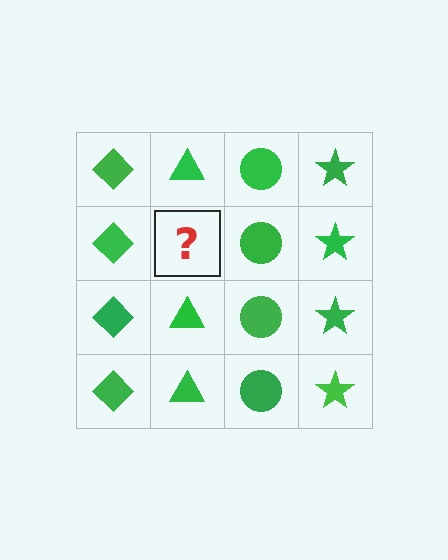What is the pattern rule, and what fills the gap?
The rule is that each column has a consistent shape. The gap should be filled with a green triangle.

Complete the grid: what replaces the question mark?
The question mark should be replaced with a green triangle.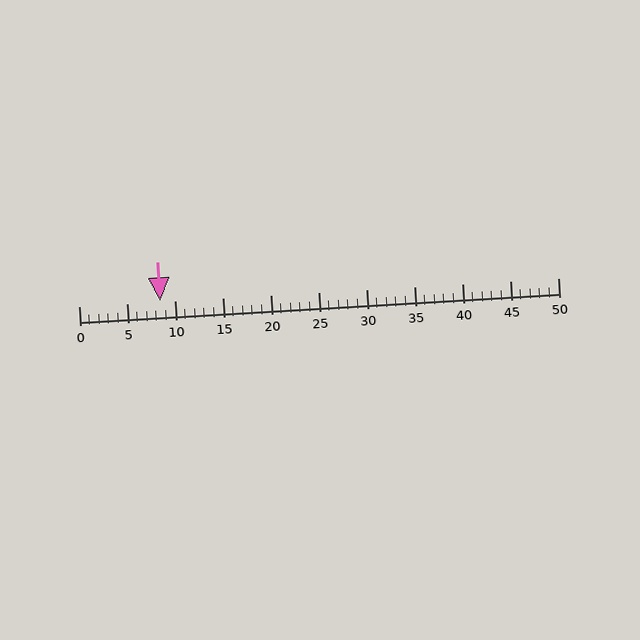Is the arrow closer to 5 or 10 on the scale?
The arrow is closer to 10.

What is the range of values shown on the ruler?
The ruler shows values from 0 to 50.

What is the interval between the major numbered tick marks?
The major tick marks are spaced 5 units apart.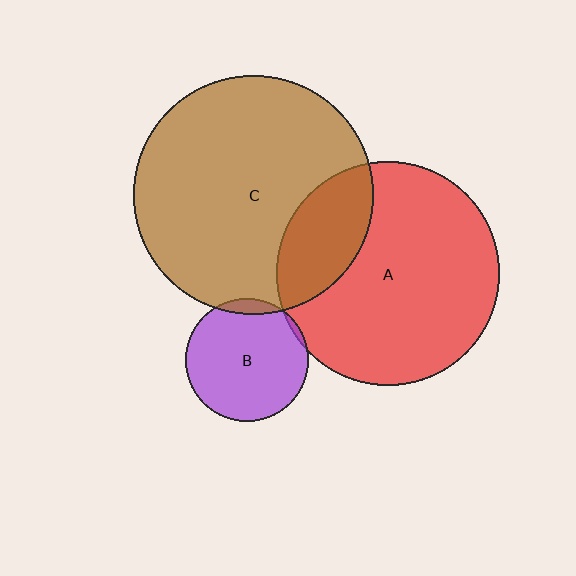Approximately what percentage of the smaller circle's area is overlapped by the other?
Approximately 5%.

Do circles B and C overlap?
Yes.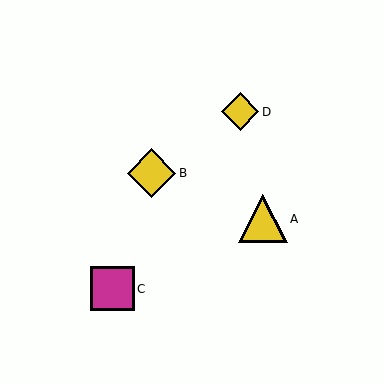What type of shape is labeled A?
Shape A is a yellow triangle.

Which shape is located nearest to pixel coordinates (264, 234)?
The yellow triangle (labeled A) at (263, 219) is nearest to that location.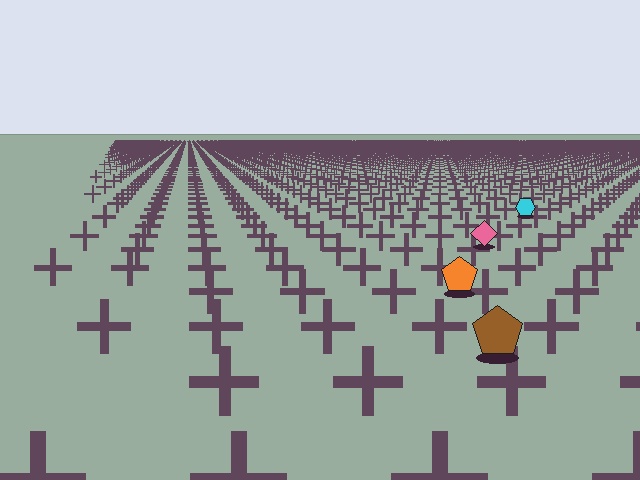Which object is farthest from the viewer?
The cyan hexagon is farthest from the viewer. It appears smaller and the ground texture around it is denser.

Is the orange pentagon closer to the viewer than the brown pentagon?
No. The brown pentagon is closer — you can tell from the texture gradient: the ground texture is coarser near it.